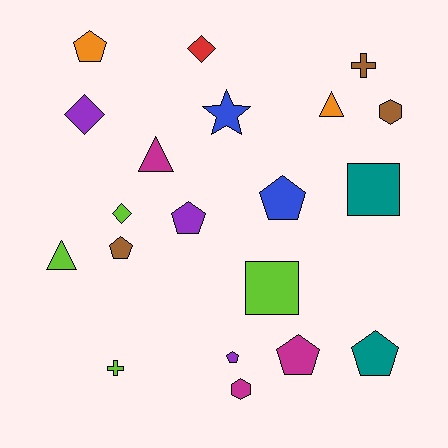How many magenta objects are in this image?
There are 3 magenta objects.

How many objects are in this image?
There are 20 objects.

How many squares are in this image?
There are 2 squares.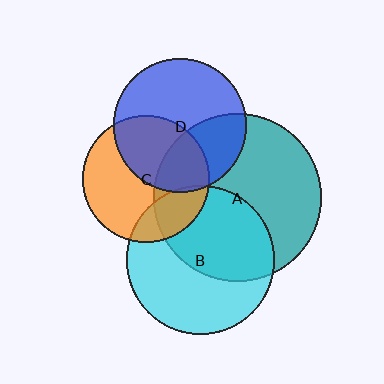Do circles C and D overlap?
Yes.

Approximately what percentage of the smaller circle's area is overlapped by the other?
Approximately 45%.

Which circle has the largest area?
Circle A (teal).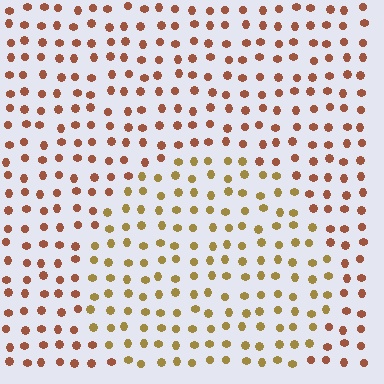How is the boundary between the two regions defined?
The boundary is defined purely by a slight shift in hue (about 34 degrees). Spacing, size, and orientation are identical on both sides.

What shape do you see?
I see a circle.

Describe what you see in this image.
The image is filled with small brown elements in a uniform arrangement. A circle-shaped region is visible where the elements are tinted to a slightly different hue, forming a subtle color boundary.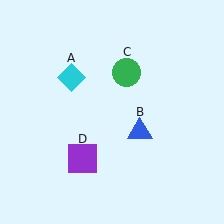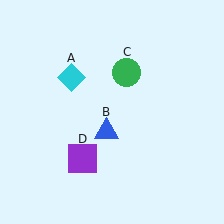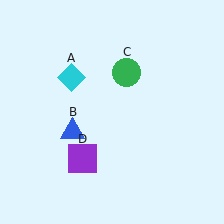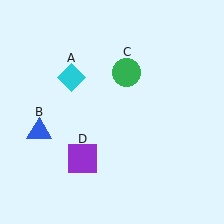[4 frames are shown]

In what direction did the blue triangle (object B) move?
The blue triangle (object B) moved left.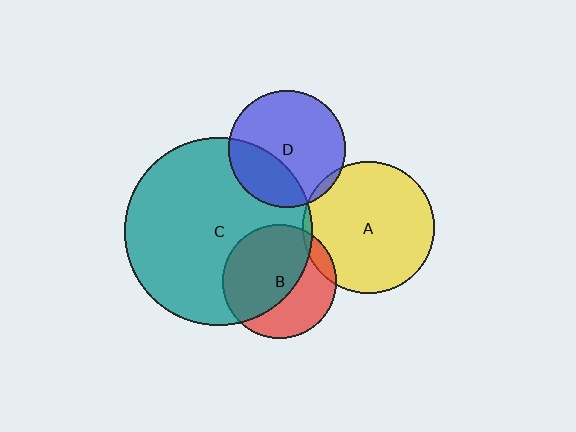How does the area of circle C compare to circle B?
Approximately 2.7 times.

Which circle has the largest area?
Circle C (teal).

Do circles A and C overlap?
Yes.